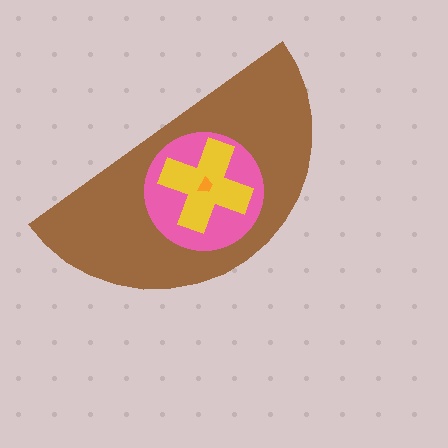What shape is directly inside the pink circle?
The yellow cross.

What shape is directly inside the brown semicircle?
The pink circle.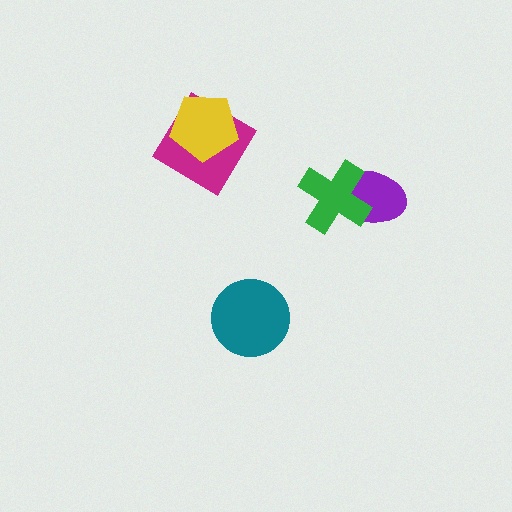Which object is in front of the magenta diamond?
The yellow pentagon is in front of the magenta diamond.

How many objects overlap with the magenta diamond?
1 object overlaps with the magenta diamond.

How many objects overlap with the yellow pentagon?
1 object overlaps with the yellow pentagon.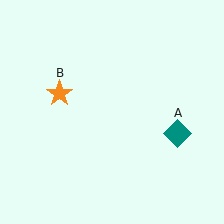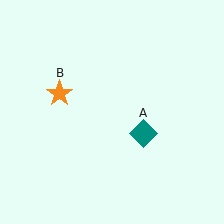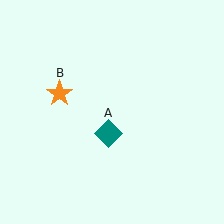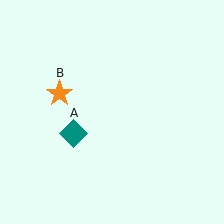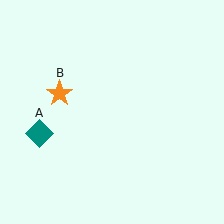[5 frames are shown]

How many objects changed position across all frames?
1 object changed position: teal diamond (object A).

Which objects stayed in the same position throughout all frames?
Orange star (object B) remained stationary.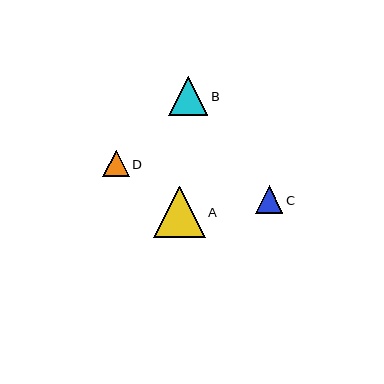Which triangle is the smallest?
Triangle D is the smallest with a size of approximately 26 pixels.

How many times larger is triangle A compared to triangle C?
Triangle A is approximately 1.9 times the size of triangle C.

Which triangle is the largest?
Triangle A is the largest with a size of approximately 51 pixels.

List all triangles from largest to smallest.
From largest to smallest: A, B, C, D.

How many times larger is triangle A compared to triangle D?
Triangle A is approximately 1.9 times the size of triangle D.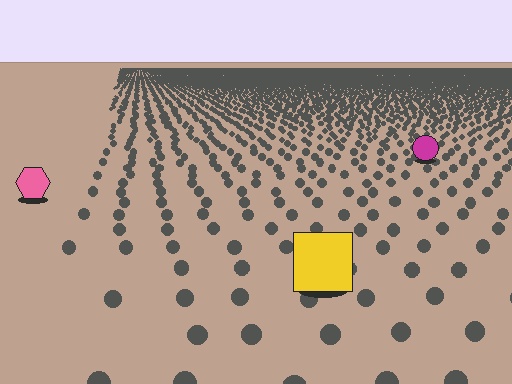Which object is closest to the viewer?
The yellow square is closest. The texture marks near it are larger and more spread out.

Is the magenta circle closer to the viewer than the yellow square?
No. The yellow square is closer — you can tell from the texture gradient: the ground texture is coarser near it.